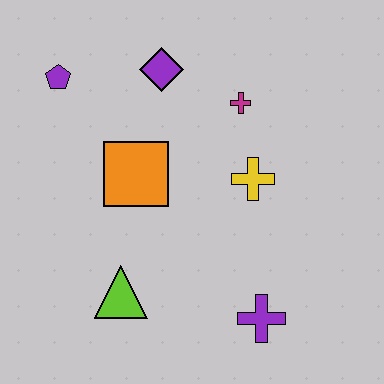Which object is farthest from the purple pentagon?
The purple cross is farthest from the purple pentagon.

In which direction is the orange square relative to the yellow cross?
The orange square is to the left of the yellow cross.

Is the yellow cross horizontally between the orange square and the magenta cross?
No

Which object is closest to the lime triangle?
The orange square is closest to the lime triangle.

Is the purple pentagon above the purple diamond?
No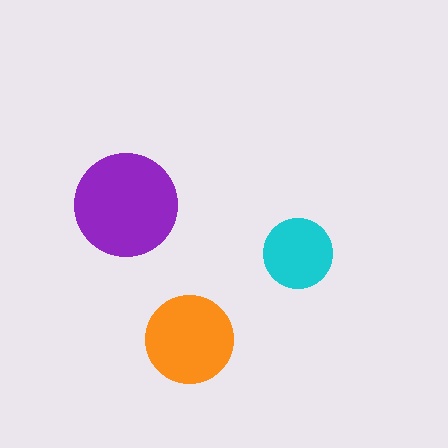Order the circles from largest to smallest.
the purple one, the orange one, the cyan one.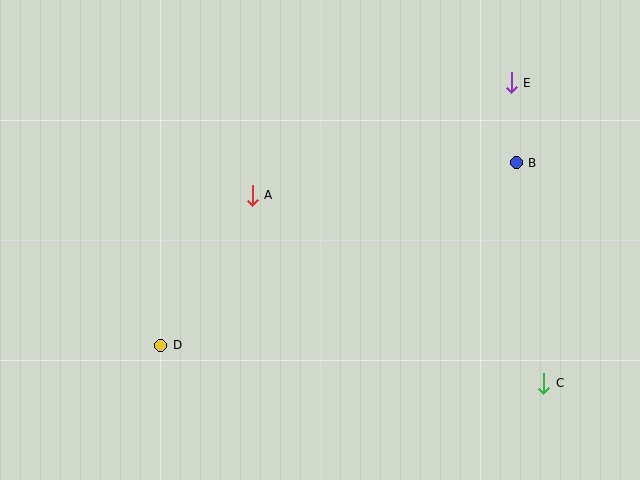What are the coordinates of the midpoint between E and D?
The midpoint between E and D is at (336, 214).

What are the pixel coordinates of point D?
Point D is at (161, 345).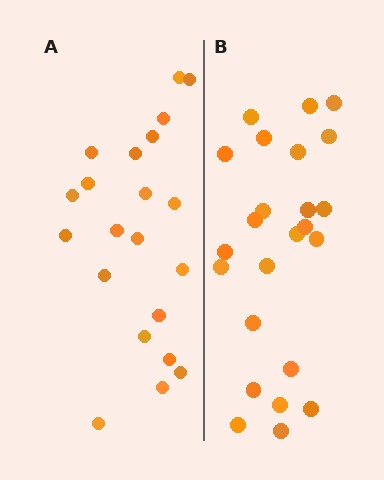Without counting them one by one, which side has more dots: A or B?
Region B (the right region) has more dots.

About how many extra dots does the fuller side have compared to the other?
Region B has just a few more — roughly 2 or 3 more dots than region A.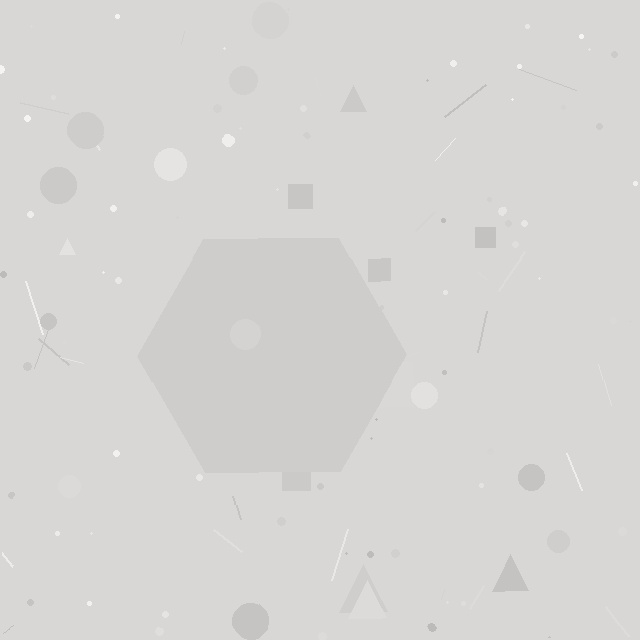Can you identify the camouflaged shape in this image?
The camouflaged shape is a hexagon.